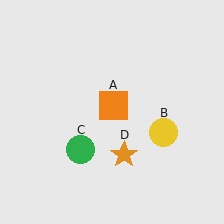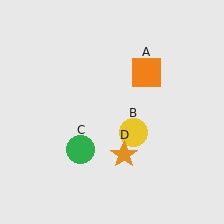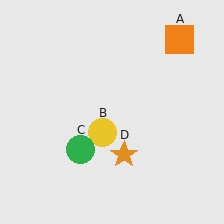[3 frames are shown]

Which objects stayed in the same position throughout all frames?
Green circle (object C) and orange star (object D) remained stationary.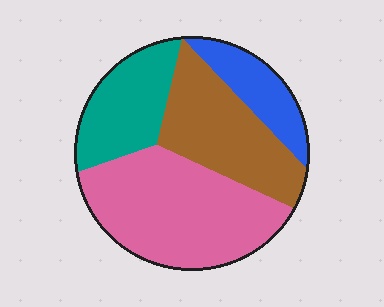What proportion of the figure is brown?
Brown covers around 25% of the figure.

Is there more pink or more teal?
Pink.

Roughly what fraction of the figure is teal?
Teal takes up about one fifth (1/5) of the figure.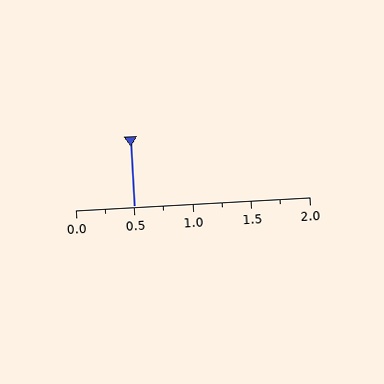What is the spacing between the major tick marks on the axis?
The major ticks are spaced 0.5 apart.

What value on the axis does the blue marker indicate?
The marker indicates approximately 0.5.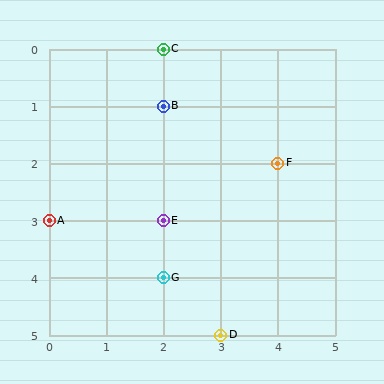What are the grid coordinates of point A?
Point A is at grid coordinates (0, 3).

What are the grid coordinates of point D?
Point D is at grid coordinates (3, 5).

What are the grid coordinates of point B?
Point B is at grid coordinates (2, 1).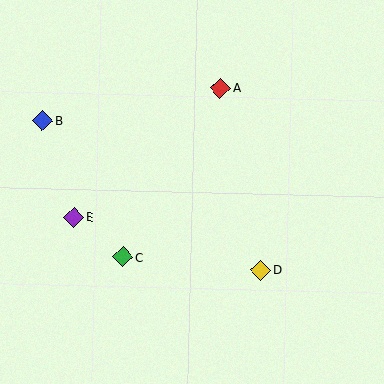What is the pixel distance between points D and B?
The distance between D and B is 265 pixels.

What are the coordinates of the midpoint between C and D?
The midpoint between C and D is at (192, 264).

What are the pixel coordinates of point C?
Point C is at (123, 257).